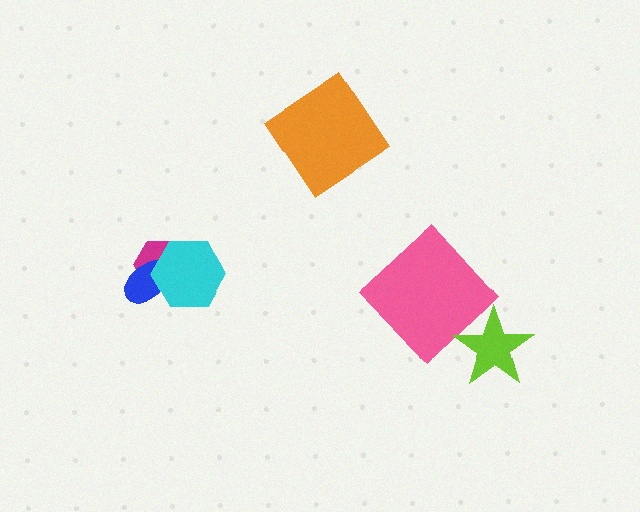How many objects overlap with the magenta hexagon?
2 objects overlap with the magenta hexagon.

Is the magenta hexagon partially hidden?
Yes, it is partially covered by another shape.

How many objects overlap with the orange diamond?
0 objects overlap with the orange diamond.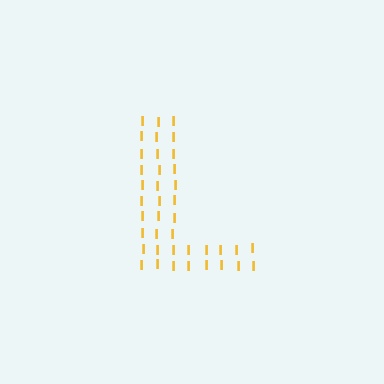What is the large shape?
The large shape is the letter L.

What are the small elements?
The small elements are letter I's.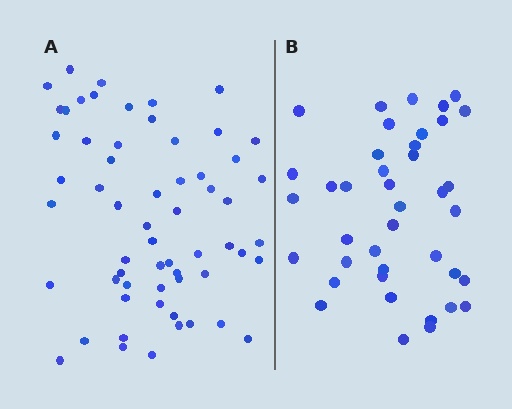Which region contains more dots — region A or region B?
Region A (the left region) has more dots.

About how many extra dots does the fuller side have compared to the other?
Region A has approximately 20 more dots than region B.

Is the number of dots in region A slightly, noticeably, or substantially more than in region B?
Region A has substantially more. The ratio is roughly 1.5 to 1.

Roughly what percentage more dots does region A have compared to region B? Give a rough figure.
About 50% more.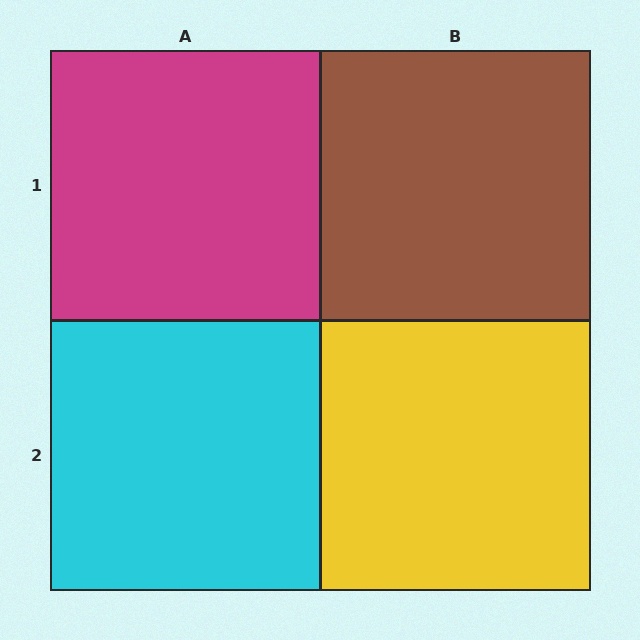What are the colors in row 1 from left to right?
Magenta, brown.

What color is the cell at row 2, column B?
Yellow.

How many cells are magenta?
1 cell is magenta.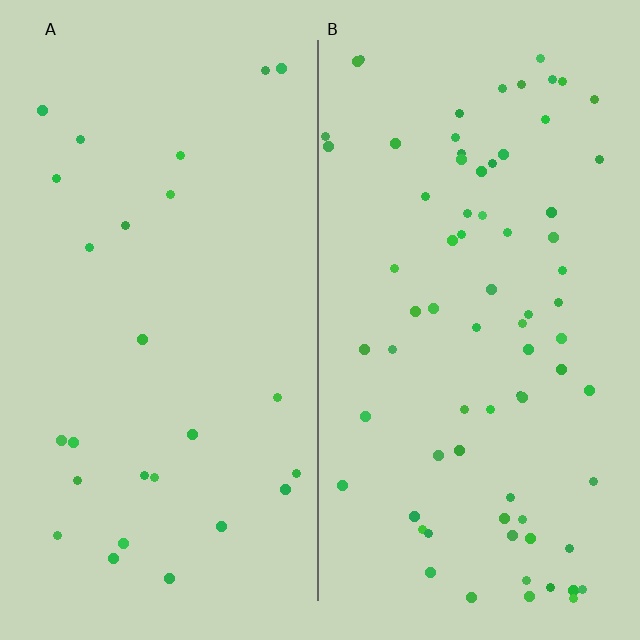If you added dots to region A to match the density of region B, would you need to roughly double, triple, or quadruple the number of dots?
Approximately triple.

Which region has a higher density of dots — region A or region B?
B (the right).